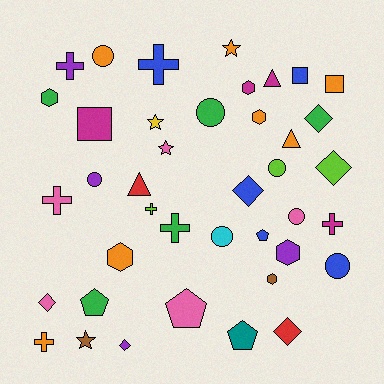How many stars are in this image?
There are 4 stars.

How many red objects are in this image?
There are 2 red objects.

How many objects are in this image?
There are 40 objects.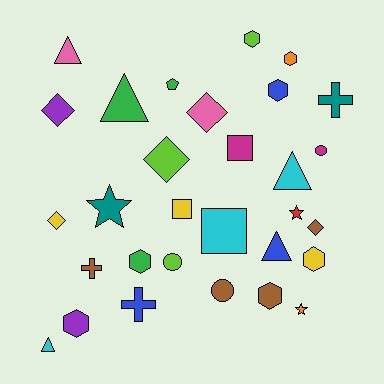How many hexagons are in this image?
There are 7 hexagons.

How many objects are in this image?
There are 30 objects.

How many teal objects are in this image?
There are 2 teal objects.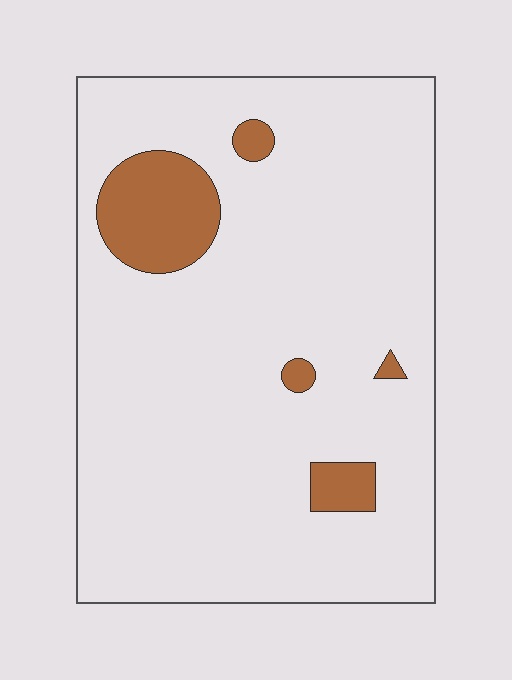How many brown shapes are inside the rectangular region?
5.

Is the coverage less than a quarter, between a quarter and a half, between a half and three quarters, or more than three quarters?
Less than a quarter.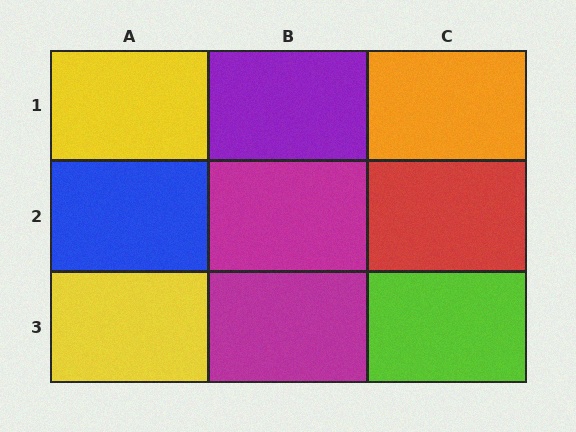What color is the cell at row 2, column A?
Blue.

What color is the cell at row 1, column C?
Orange.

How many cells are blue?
1 cell is blue.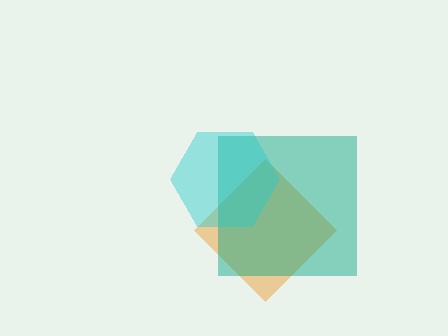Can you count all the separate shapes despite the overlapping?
Yes, there are 3 separate shapes.